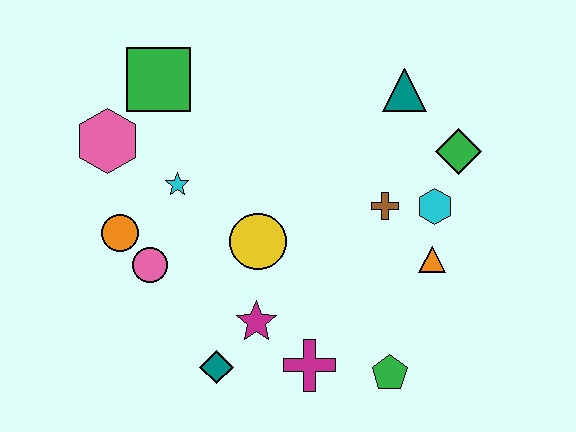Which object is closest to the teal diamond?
The magenta star is closest to the teal diamond.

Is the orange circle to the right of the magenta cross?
No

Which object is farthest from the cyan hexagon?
The pink hexagon is farthest from the cyan hexagon.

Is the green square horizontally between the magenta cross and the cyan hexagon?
No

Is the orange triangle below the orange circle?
Yes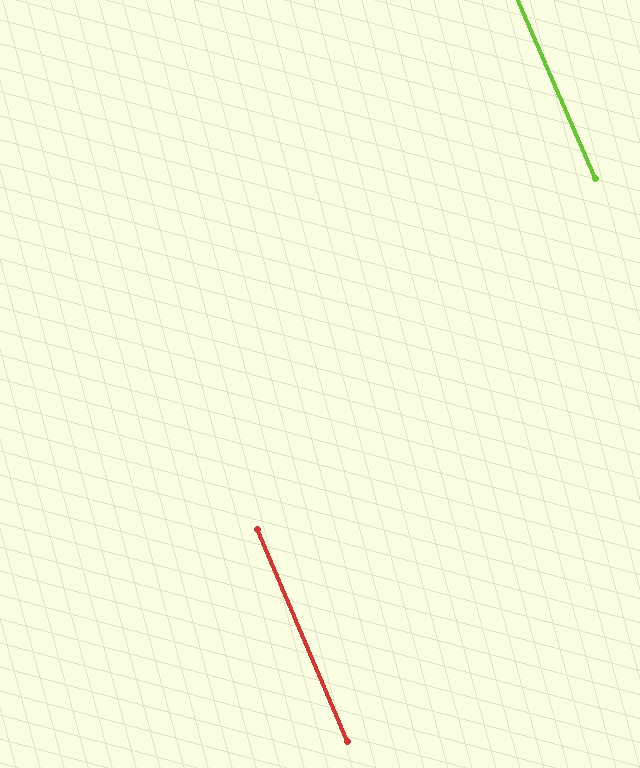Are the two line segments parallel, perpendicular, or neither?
Parallel — their directions differ by only 0.3°.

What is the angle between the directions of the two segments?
Approximately 0 degrees.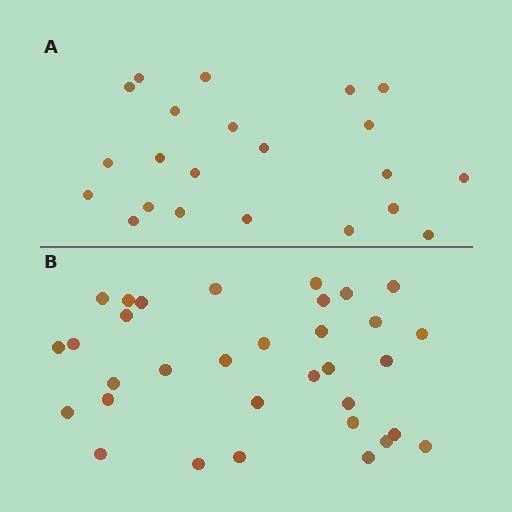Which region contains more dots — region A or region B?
Region B (the bottom region) has more dots.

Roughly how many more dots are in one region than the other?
Region B has roughly 12 or so more dots than region A.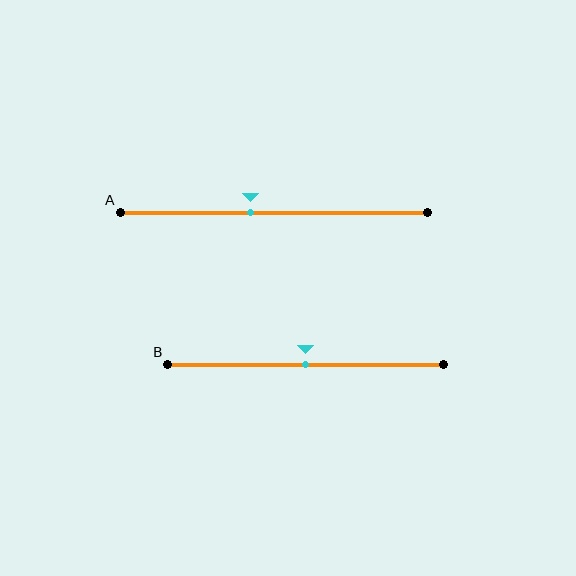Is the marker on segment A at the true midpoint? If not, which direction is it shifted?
No, the marker on segment A is shifted to the left by about 7% of the segment length.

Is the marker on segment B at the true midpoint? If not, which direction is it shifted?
Yes, the marker on segment B is at the true midpoint.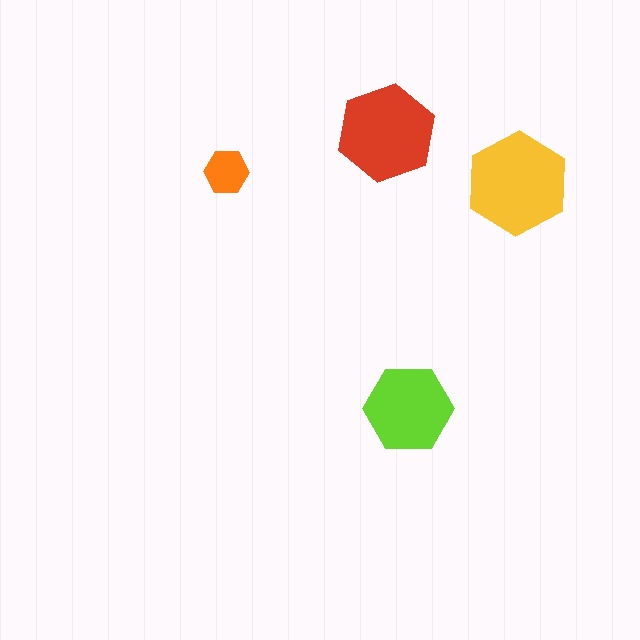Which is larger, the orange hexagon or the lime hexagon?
The lime one.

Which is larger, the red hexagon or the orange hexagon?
The red one.